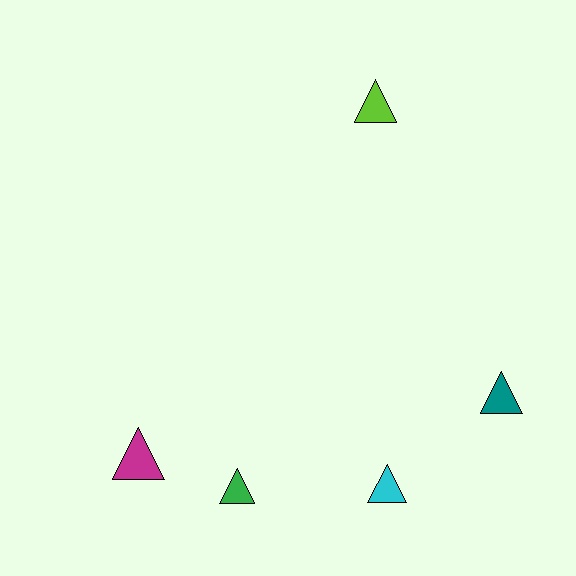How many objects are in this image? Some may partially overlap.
There are 5 objects.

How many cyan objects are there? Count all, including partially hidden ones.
There is 1 cyan object.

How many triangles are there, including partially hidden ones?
There are 5 triangles.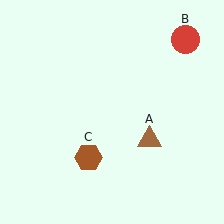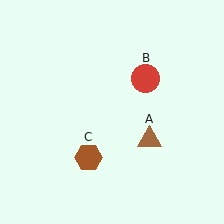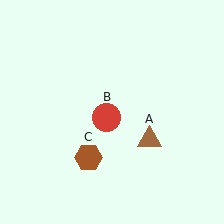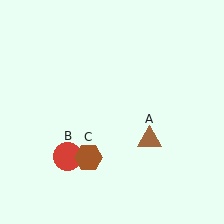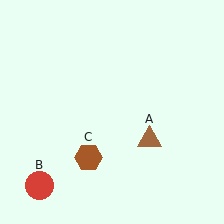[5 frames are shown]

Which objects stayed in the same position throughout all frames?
Brown triangle (object A) and brown hexagon (object C) remained stationary.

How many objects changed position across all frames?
1 object changed position: red circle (object B).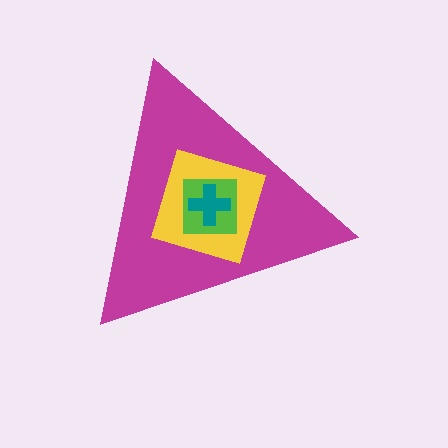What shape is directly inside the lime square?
The teal cross.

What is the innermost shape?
The teal cross.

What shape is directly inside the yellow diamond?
The lime square.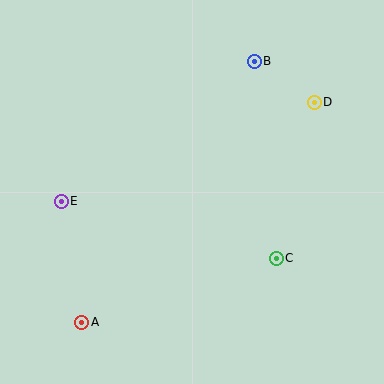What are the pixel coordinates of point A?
Point A is at (82, 322).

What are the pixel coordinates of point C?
Point C is at (276, 258).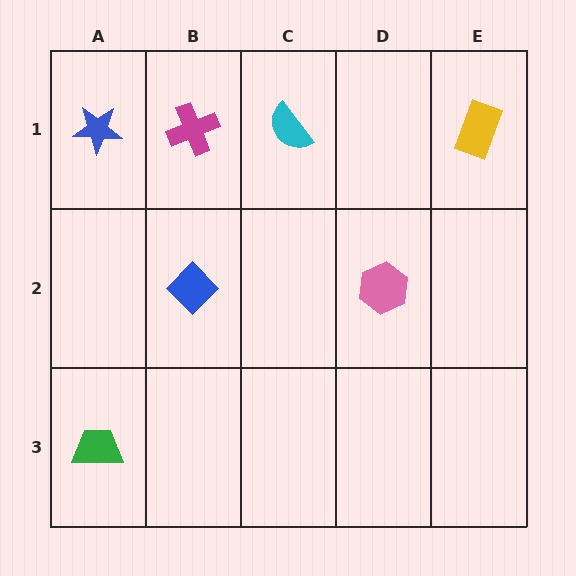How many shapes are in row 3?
1 shape.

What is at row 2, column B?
A blue diamond.